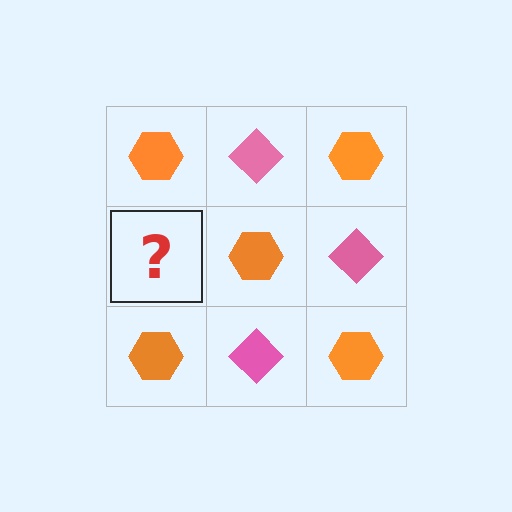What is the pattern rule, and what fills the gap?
The rule is that it alternates orange hexagon and pink diamond in a checkerboard pattern. The gap should be filled with a pink diamond.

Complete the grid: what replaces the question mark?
The question mark should be replaced with a pink diamond.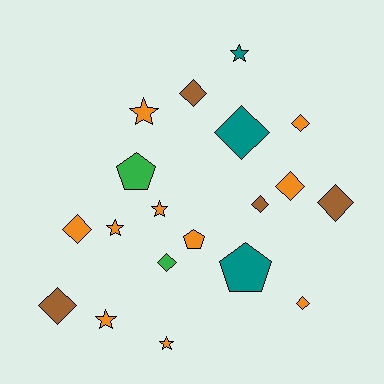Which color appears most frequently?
Orange, with 10 objects.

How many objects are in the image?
There are 19 objects.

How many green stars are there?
There are no green stars.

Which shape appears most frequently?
Diamond, with 10 objects.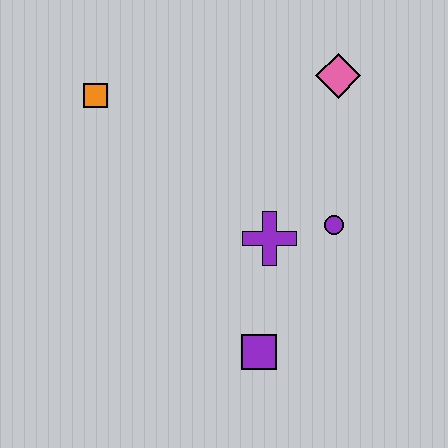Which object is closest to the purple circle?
The purple cross is closest to the purple circle.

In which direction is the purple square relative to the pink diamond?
The purple square is below the pink diamond.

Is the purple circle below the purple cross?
No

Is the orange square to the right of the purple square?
No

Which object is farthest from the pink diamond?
The purple square is farthest from the pink diamond.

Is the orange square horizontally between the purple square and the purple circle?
No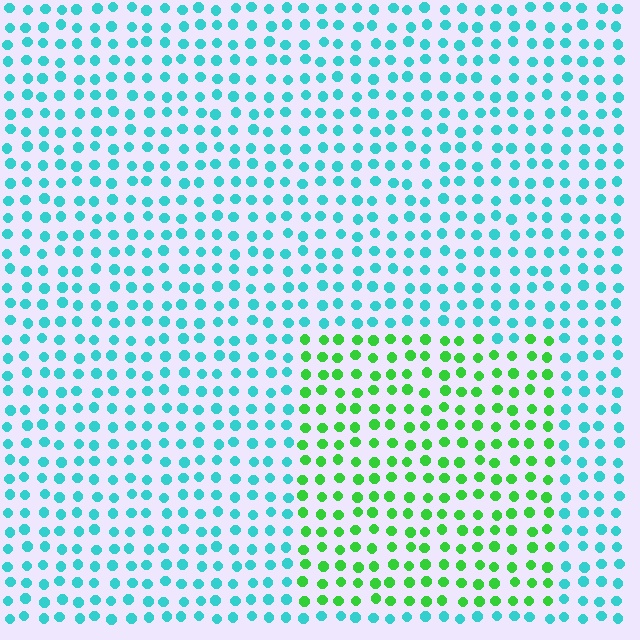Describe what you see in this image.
The image is filled with small cyan elements in a uniform arrangement. A rectangle-shaped region is visible where the elements are tinted to a slightly different hue, forming a subtle color boundary.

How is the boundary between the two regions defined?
The boundary is defined purely by a slight shift in hue (about 57 degrees). Spacing, size, and orientation are identical on both sides.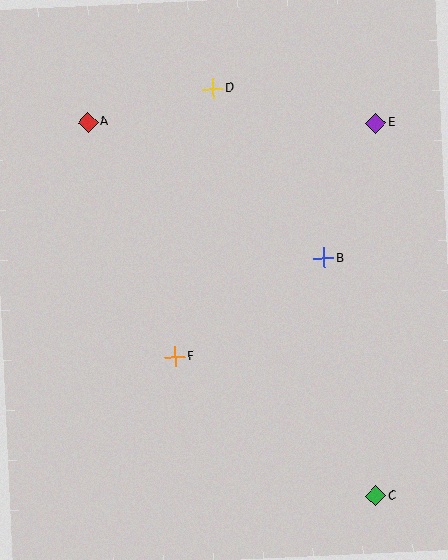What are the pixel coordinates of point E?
Point E is at (376, 123).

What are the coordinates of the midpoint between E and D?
The midpoint between E and D is at (294, 106).